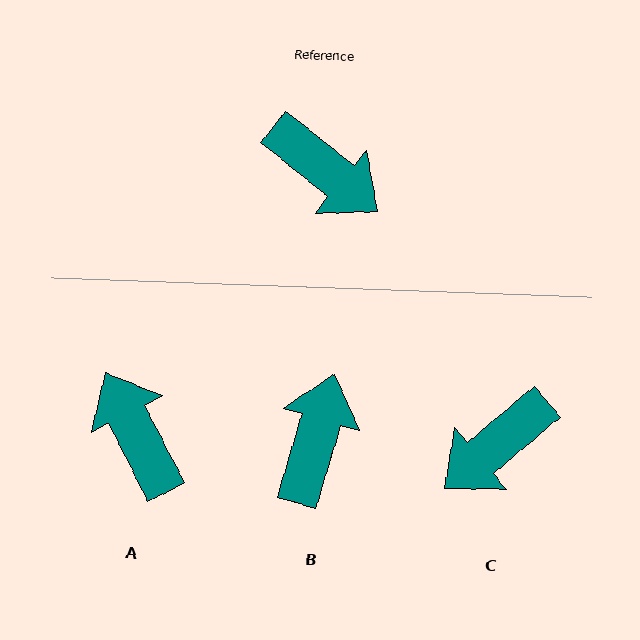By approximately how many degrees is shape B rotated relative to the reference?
Approximately 112 degrees counter-clockwise.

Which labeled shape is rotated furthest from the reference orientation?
A, about 156 degrees away.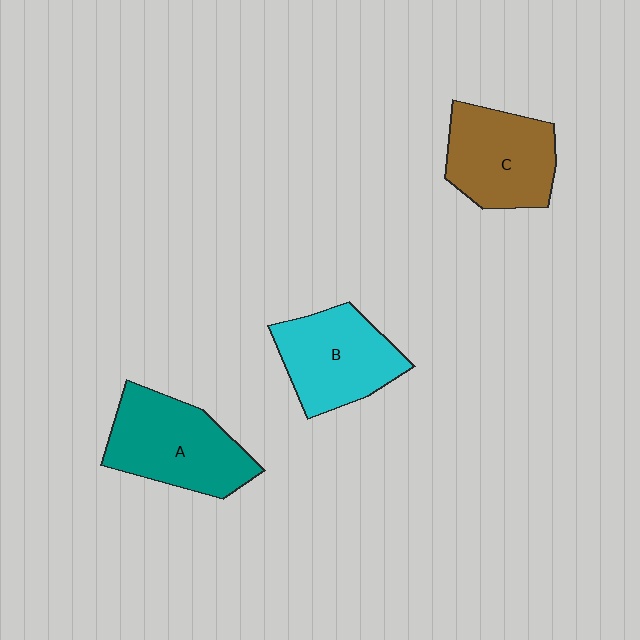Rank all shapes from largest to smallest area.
From largest to smallest: A (teal), B (cyan), C (brown).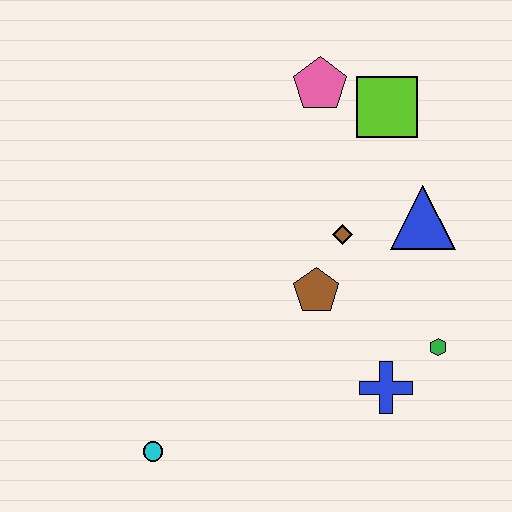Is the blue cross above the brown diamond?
No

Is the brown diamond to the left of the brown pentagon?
No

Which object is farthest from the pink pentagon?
The cyan circle is farthest from the pink pentagon.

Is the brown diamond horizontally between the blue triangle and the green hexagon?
No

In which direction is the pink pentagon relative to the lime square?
The pink pentagon is to the left of the lime square.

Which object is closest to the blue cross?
The green hexagon is closest to the blue cross.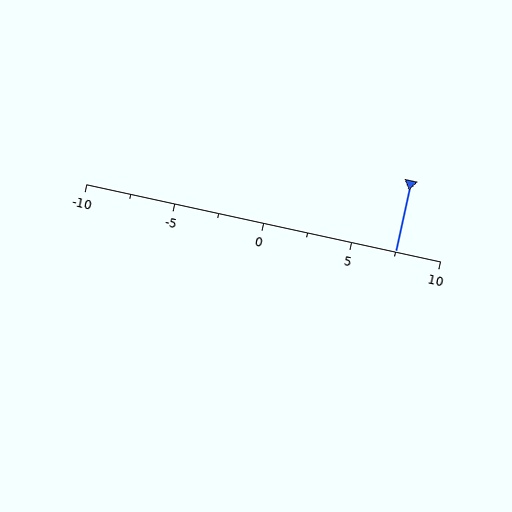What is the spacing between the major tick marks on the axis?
The major ticks are spaced 5 apart.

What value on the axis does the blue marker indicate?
The marker indicates approximately 7.5.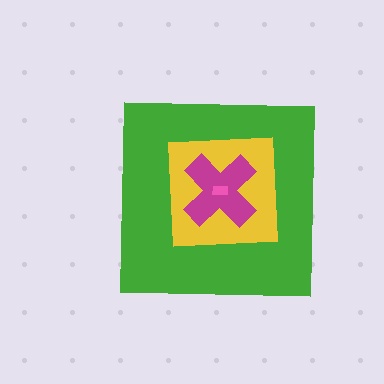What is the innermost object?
The pink rectangle.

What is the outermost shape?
The green square.